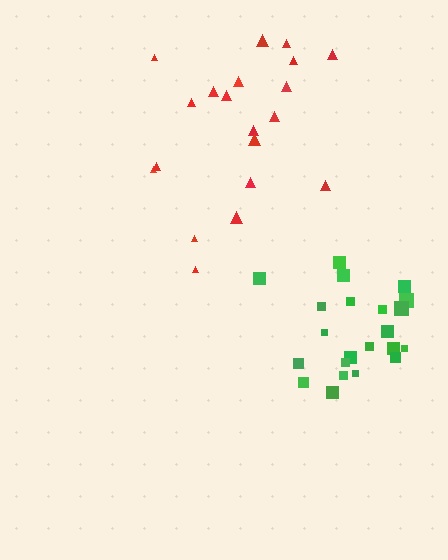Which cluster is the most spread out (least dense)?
Red.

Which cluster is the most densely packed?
Green.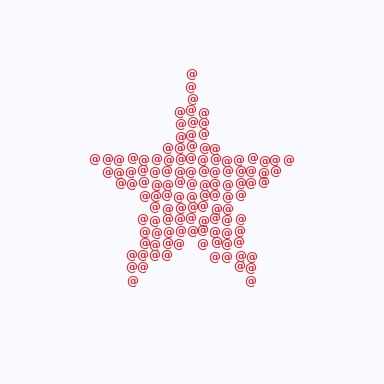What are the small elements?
The small elements are at signs.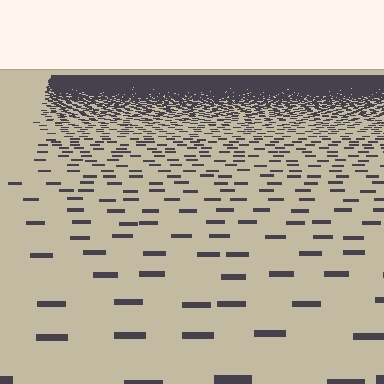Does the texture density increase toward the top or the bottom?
Density increases toward the top.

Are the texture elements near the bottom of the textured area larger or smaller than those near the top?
Larger. Near the bottom, elements are closer to the viewer and appear at a bigger on-screen size.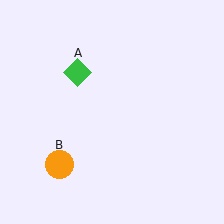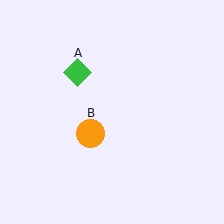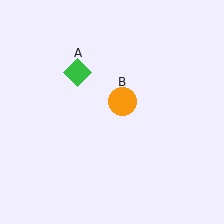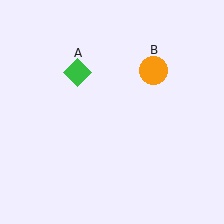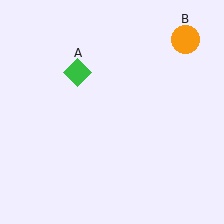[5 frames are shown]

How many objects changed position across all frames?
1 object changed position: orange circle (object B).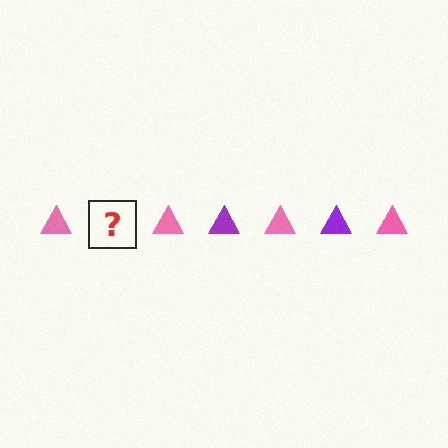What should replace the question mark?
The question mark should be replaced with a purple triangle.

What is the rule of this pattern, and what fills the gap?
The rule is that the pattern cycles through pink, purple triangles. The gap should be filled with a purple triangle.